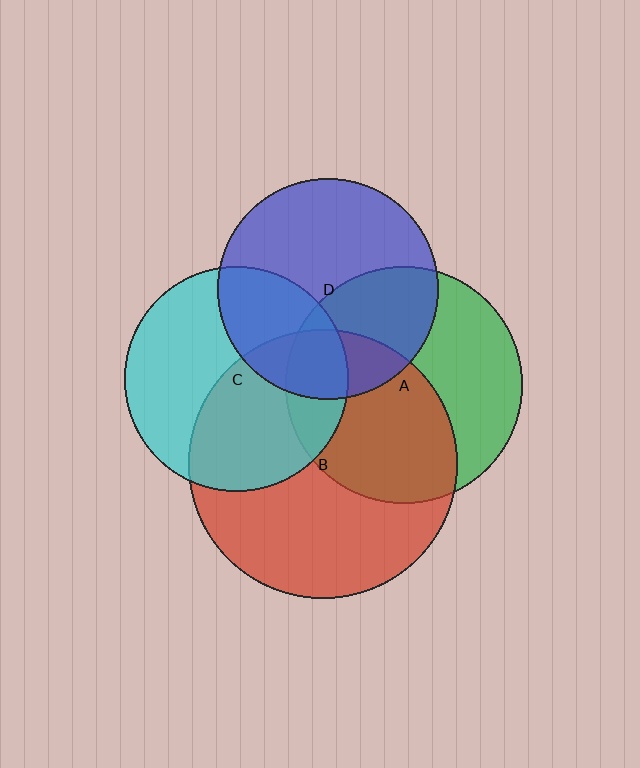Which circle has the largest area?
Circle B (red).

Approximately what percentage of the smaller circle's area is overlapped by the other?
Approximately 50%.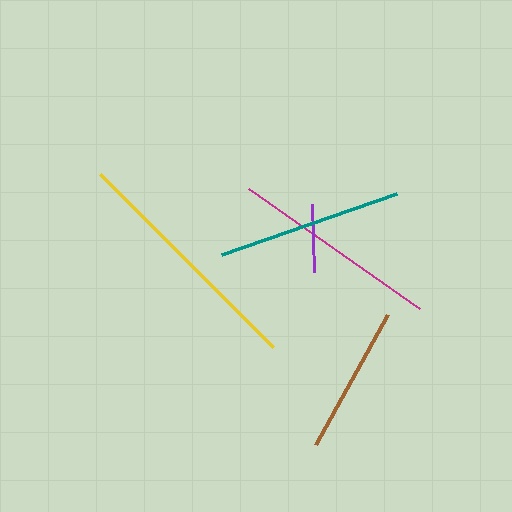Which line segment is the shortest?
The purple line is the shortest at approximately 68 pixels.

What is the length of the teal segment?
The teal segment is approximately 186 pixels long.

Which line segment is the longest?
The yellow line is the longest at approximately 245 pixels.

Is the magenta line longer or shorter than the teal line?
The magenta line is longer than the teal line.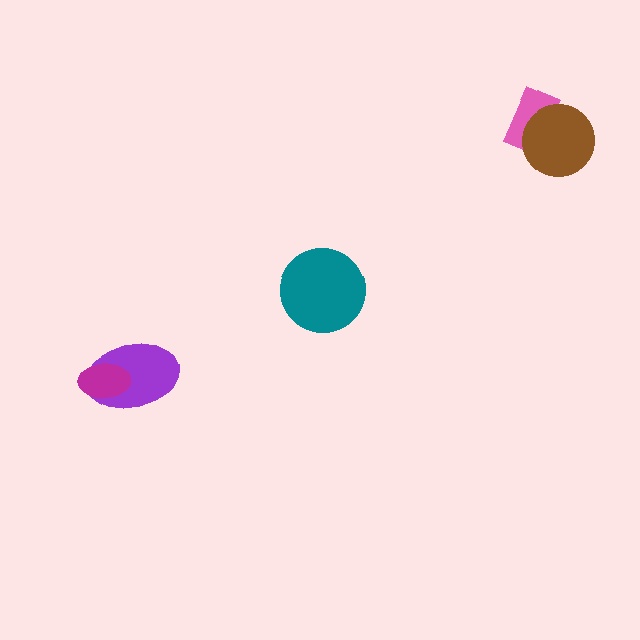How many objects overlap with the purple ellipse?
1 object overlaps with the purple ellipse.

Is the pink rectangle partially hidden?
Yes, it is partially covered by another shape.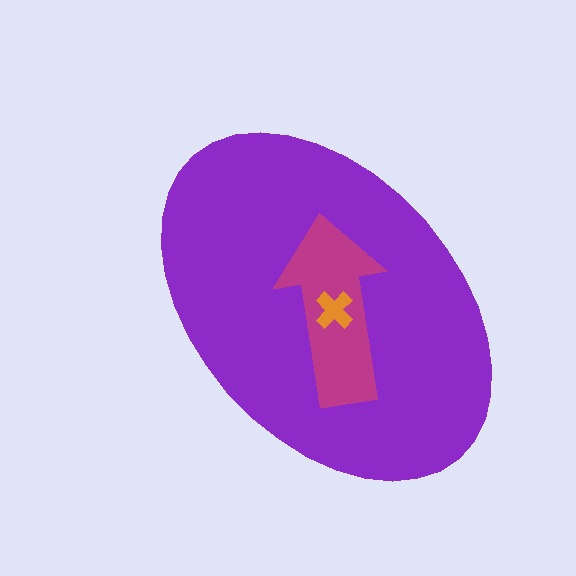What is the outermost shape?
The purple ellipse.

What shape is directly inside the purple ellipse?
The magenta arrow.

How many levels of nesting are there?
3.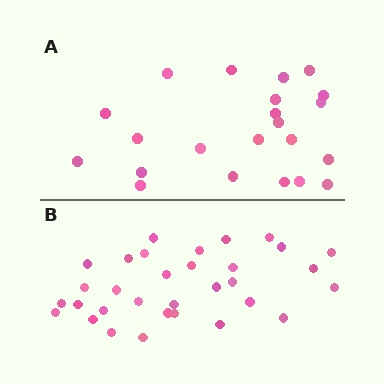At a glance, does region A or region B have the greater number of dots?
Region B (the bottom region) has more dots.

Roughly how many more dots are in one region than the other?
Region B has roughly 10 or so more dots than region A.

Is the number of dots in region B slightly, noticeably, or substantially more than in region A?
Region B has substantially more. The ratio is roughly 1.5 to 1.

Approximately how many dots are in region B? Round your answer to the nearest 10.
About 30 dots. (The exact count is 32, which rounds to 30.)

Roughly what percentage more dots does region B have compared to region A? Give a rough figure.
About 45% more.